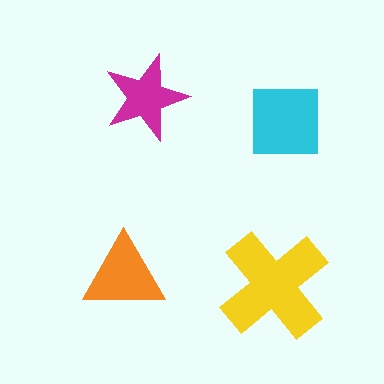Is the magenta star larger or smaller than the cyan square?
Smaller.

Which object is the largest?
The yellow cross.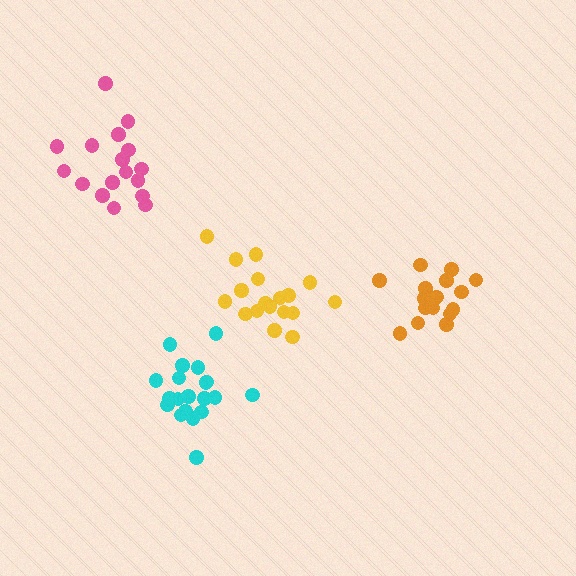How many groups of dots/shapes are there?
There are 4 groups.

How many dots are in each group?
Group 1: 18 dots, Group 2: 17 dots, Group 3: 20 dots, Group 4: 18 dots (73 total).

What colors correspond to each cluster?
The clusters are colored: orange, pink, cyan, yellow.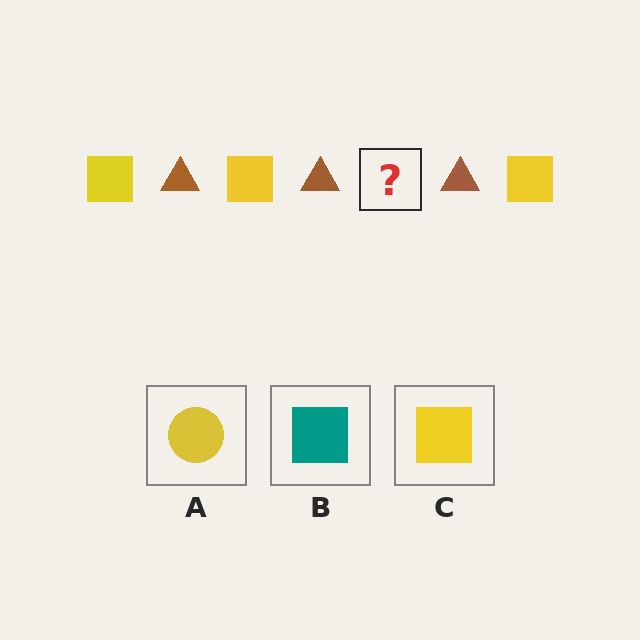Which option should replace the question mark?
Option C.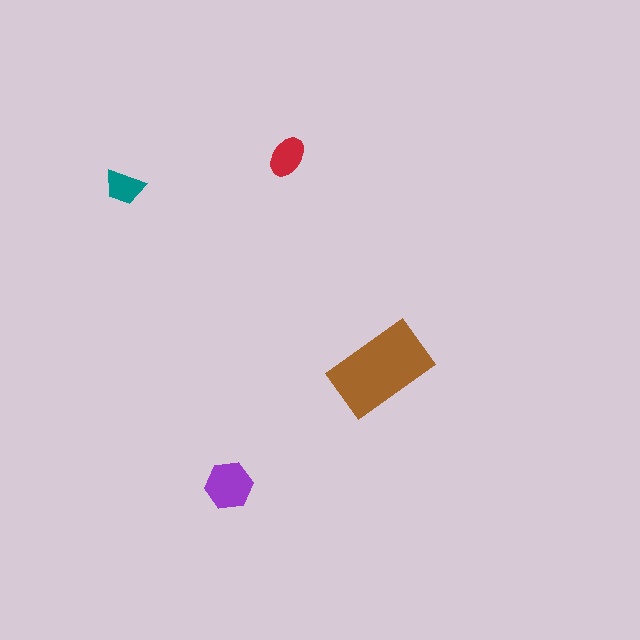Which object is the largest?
The brown rectangle.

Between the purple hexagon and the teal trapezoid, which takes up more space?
The purple hexagon.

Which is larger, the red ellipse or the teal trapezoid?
The red ellipse.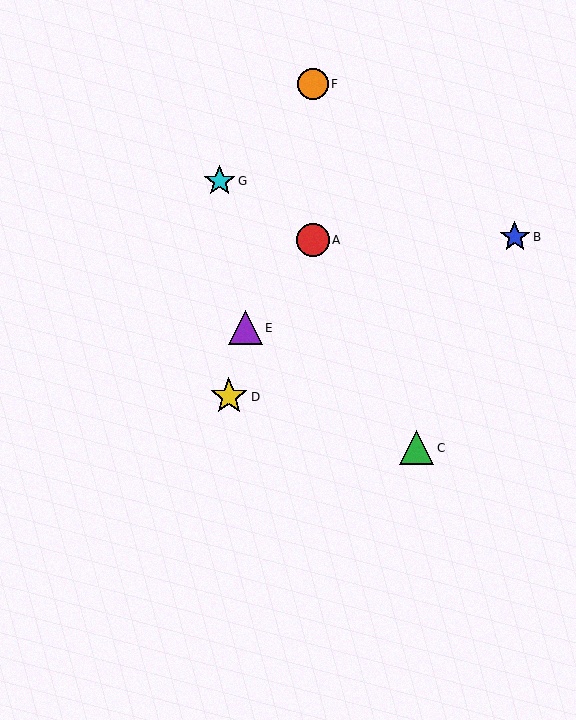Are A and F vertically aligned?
Yes, both are at x≈313.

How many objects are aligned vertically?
2 objects (A, F) are aligned vertically.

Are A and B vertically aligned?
No, A is at x≈313 and B is at x≈515.